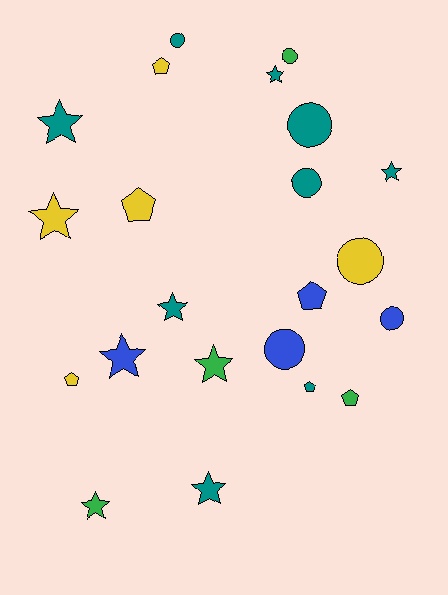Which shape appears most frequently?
Star, with 9 objects.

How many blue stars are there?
There is 1 blue star.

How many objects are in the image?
There are 22 objects.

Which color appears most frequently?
Teal, with 9 objects.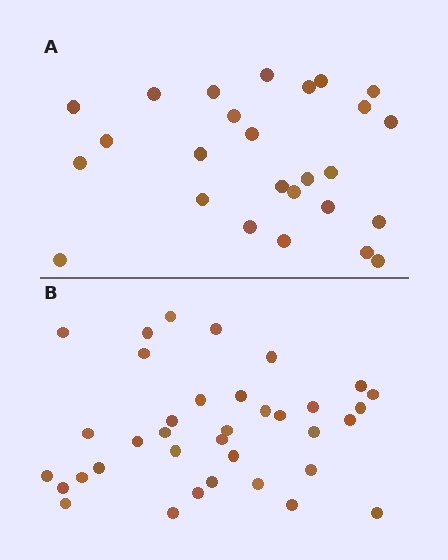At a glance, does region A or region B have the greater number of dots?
Region B (the bottom region) has more dots.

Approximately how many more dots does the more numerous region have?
Region B has roughly 10 or so more dots than region A.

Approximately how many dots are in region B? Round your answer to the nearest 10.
About 40 dots. (The exact count is 36, which rounds to 40.)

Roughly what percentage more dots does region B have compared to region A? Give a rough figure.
About 40% more.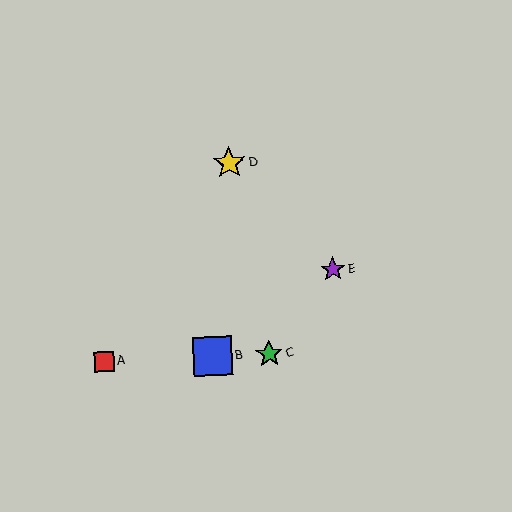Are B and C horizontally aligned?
Yes, both are at y≈357.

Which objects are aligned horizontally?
Objects A, B, C are aligned horizontally.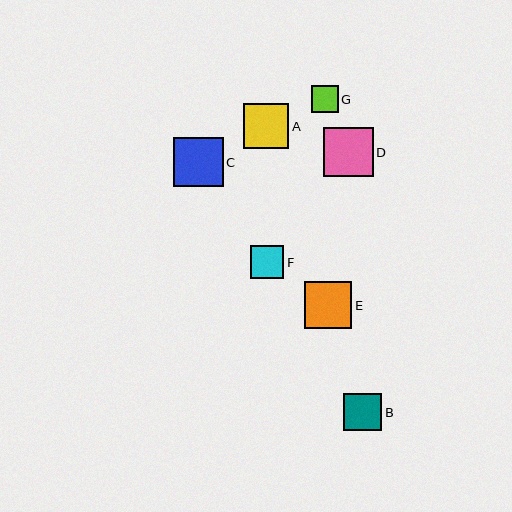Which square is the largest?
Square D is the largest with a size of approximately 50 pixels.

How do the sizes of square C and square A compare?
Square C and square A are approximately the same size.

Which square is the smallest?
Square G is the smallest with a size of approximately 26 pixels.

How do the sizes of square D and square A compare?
Square D and square A are approximately the same size.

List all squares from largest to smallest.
From largest to smallest: D, C, E, A, B, F, G.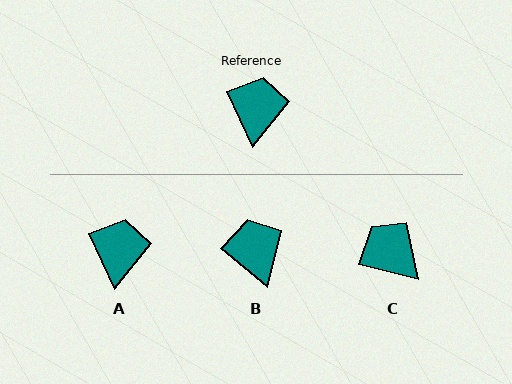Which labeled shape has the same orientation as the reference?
A.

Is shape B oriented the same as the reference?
No, it is off by about 25 degrees.